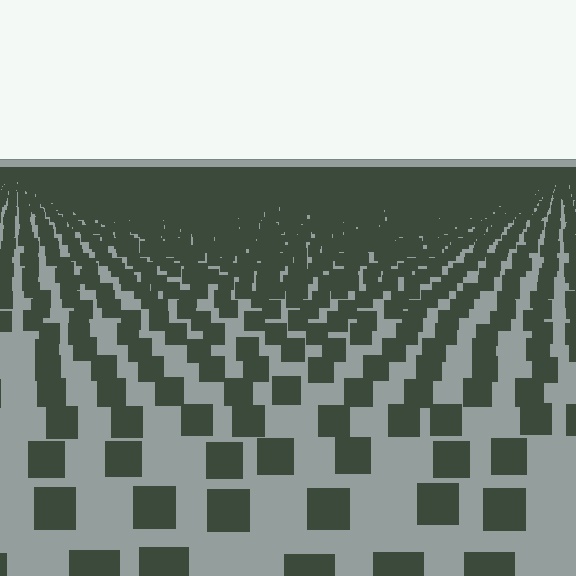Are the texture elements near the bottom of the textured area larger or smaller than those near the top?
Larger. Near the bottom, elements are closer to the viewer and appear at a bigger on-screen size.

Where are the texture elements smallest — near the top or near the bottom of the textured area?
Near the top.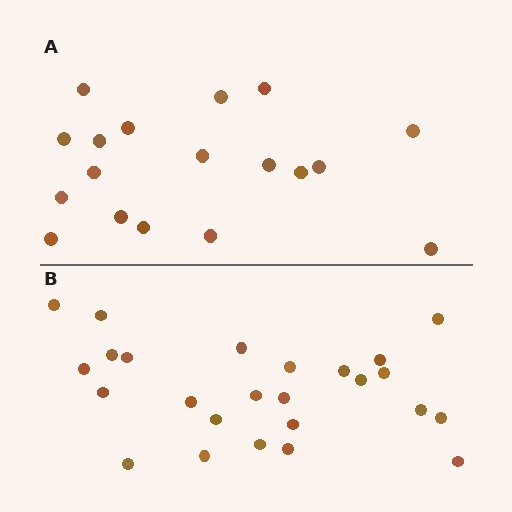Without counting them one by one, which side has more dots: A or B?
Region B (the bottom region) has more dots.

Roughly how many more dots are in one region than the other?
Region B has roughly 8 or so more dots than region A.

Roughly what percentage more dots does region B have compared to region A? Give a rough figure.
About 40% more.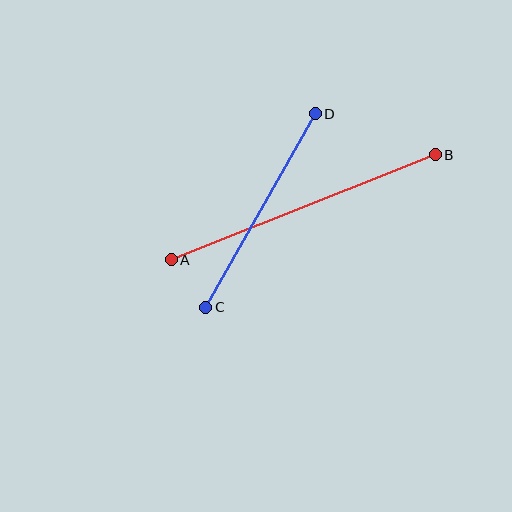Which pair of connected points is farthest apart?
Points A and B are farthest apart.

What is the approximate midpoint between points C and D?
The midpoint is at approximately (260, 210) pixels.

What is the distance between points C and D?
The distance is approximately 222 pixels.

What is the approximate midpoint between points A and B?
The midpoint is at approximately (303, 207) pixels.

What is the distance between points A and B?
The distance is approximately 284 pixels.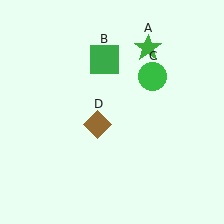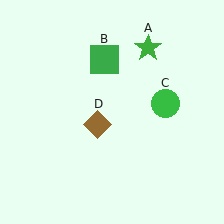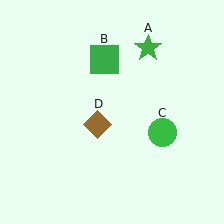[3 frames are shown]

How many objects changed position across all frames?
1 object changed position: green circle (object C).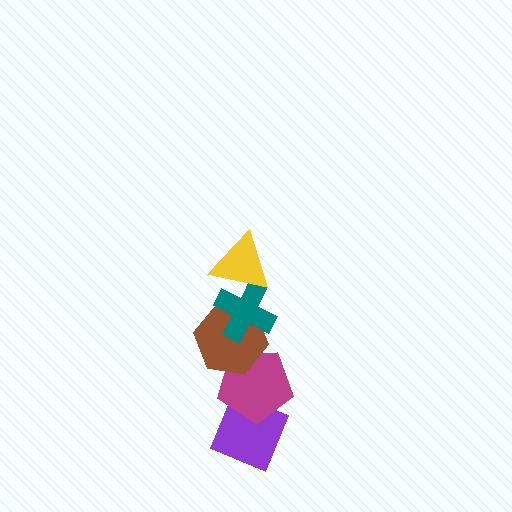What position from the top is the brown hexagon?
The brown hexagon is 3rd from the top.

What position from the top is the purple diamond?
The purple diamond is 5th from the top.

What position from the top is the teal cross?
The teal cross is 2nd from the top.